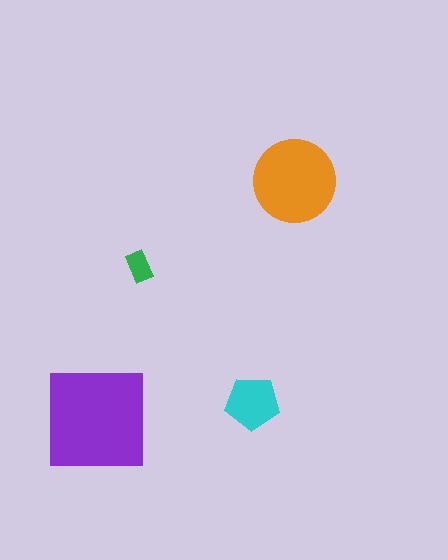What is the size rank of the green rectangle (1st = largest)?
4th.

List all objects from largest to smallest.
The purple square, the orange circle, the cyan pentagon, the green rectangle.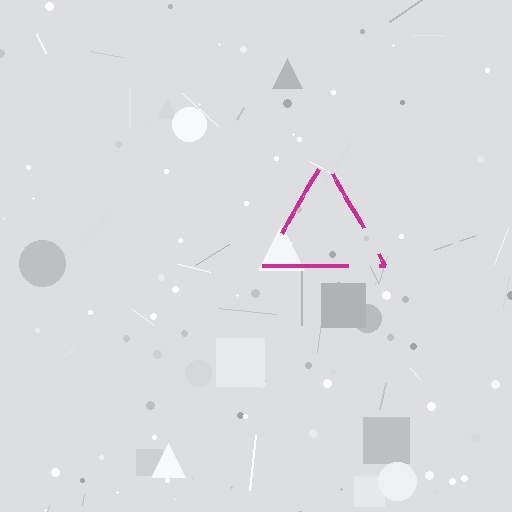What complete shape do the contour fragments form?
The contour fragments form a triangle.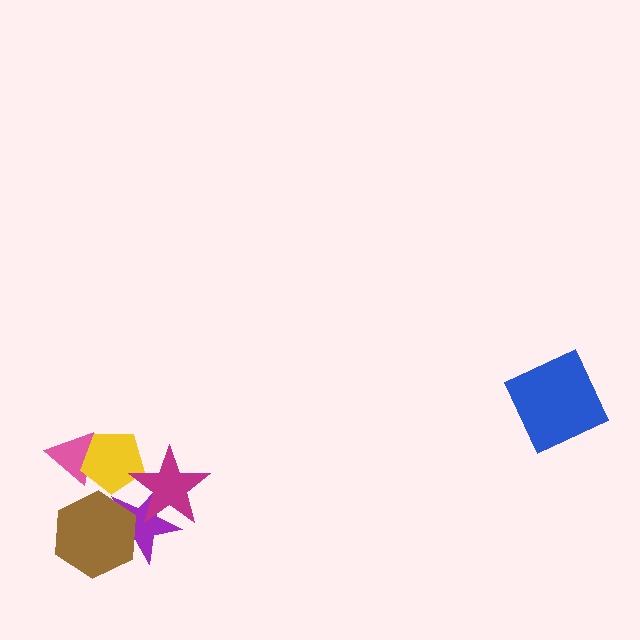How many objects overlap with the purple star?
2 objects overlap with the purple star.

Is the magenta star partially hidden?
No, no other shape covers it.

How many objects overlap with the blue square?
0 objects overlap with the blue square.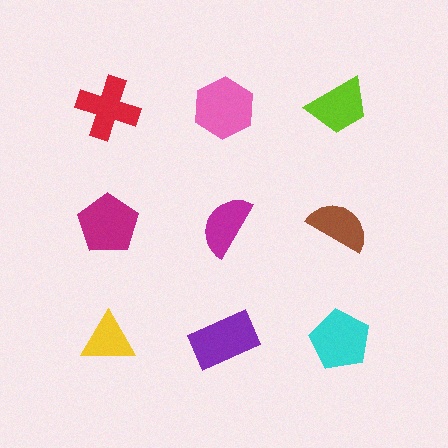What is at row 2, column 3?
A brown semicircle.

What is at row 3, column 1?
A yellow triangle.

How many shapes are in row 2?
3 shapes.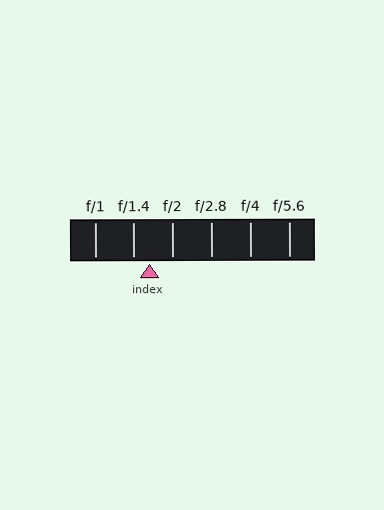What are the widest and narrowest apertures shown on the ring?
The widest aperture shown is f/1 and the narrowest is f/5.6.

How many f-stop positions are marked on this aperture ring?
There are 6 f-stop positions marked.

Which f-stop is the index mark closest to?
The index mark is closest to f/1.4.